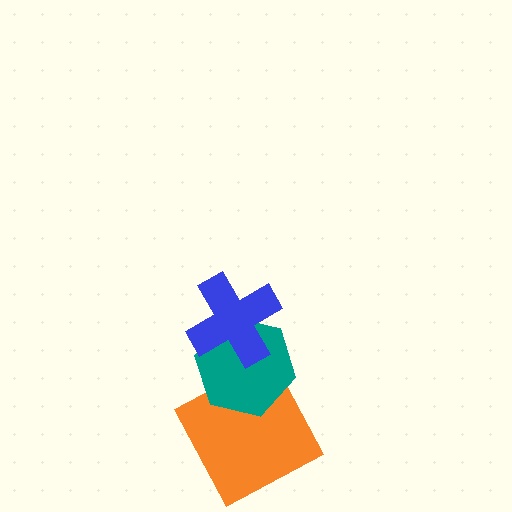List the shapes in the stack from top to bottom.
From top to bottom: the blue cross, the teal hexagon, the orange square.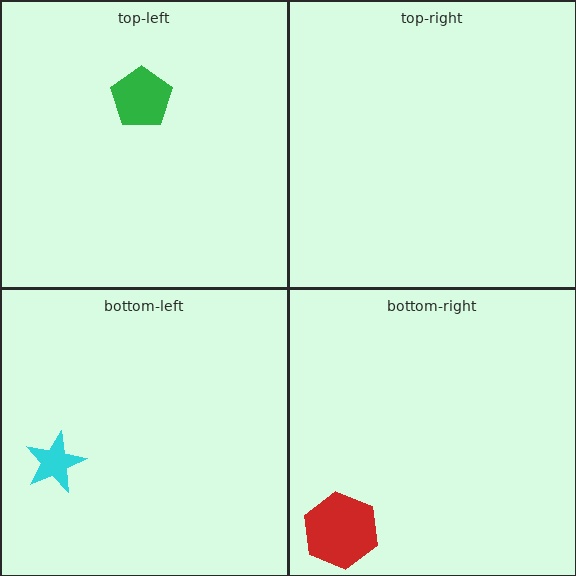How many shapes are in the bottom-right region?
1.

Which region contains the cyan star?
The bottom-left region.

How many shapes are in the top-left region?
1.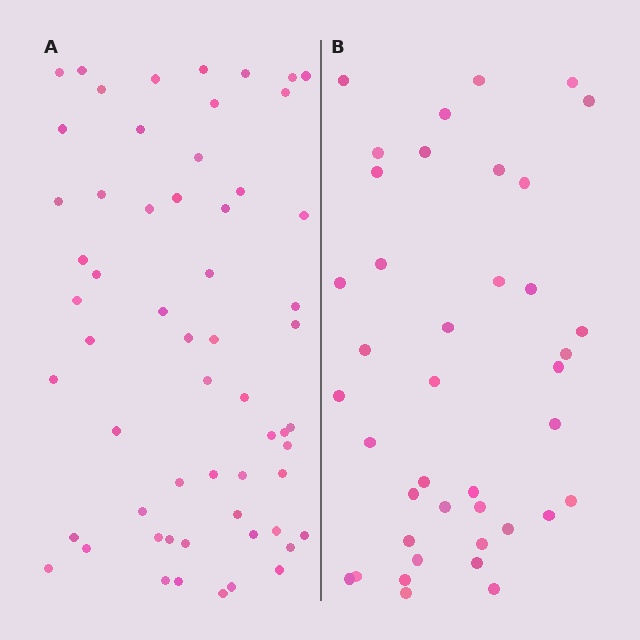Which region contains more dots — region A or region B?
Region A (the left region) has more dots.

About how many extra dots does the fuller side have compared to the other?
Region A has approximately 20 more dots than region B.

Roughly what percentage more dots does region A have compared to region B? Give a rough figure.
About 50% more.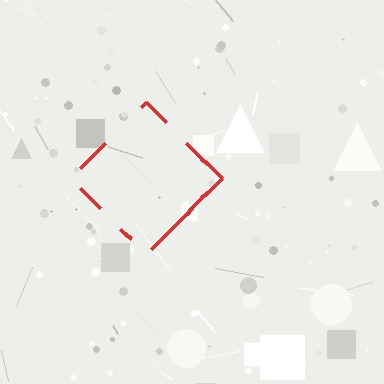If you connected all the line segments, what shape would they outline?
They would outline a diamond.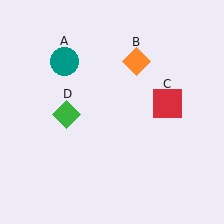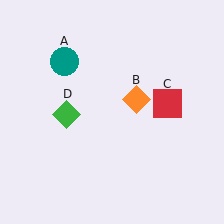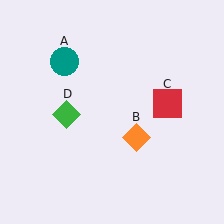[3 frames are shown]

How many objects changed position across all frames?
1 object changed position: orange diamond (object B).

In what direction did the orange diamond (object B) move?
The orange diamond (object B) moved down.